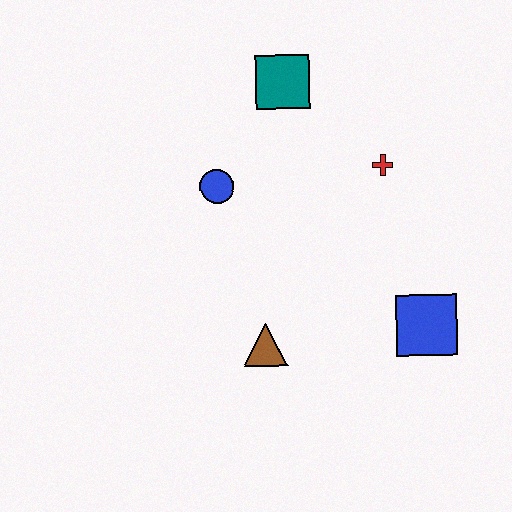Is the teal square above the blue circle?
Yes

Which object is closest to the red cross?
The teal square is closest to the red cross.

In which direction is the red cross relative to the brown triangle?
The red cross is above the brown triangle.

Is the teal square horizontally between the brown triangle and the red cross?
Yes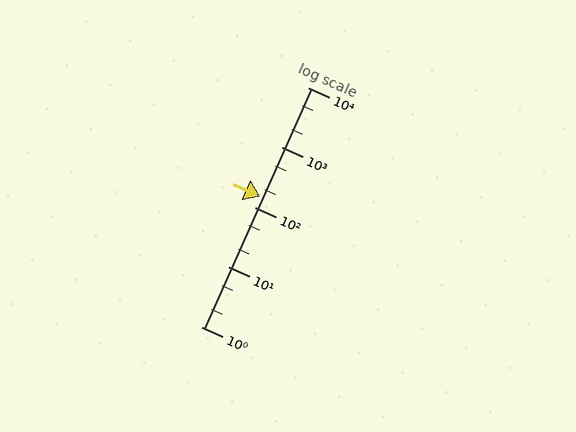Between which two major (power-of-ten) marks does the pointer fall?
The pointer is between 100 and 1000.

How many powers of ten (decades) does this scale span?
The scale spans 4 decades, from 1 to 10000.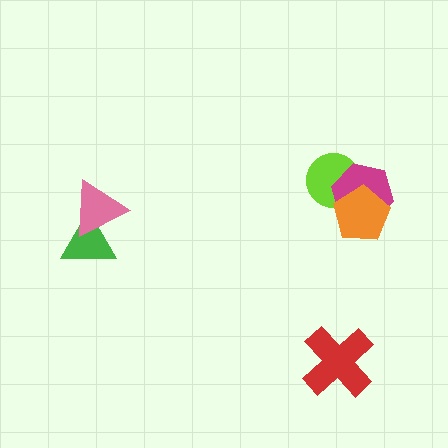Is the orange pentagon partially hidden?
No, no other shape covers it.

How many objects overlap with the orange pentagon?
2 objects overlap with the orange pentagon.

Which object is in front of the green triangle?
The pink triangle is in front of the green triangle.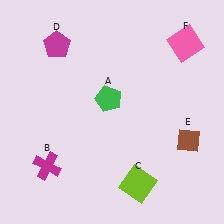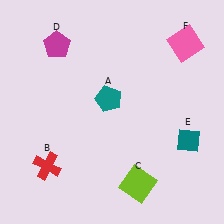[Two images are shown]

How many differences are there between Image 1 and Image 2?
There are 3 differences between the two images.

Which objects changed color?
A changed from green to teal. B changed from magenta to red. E changed from brown to teal.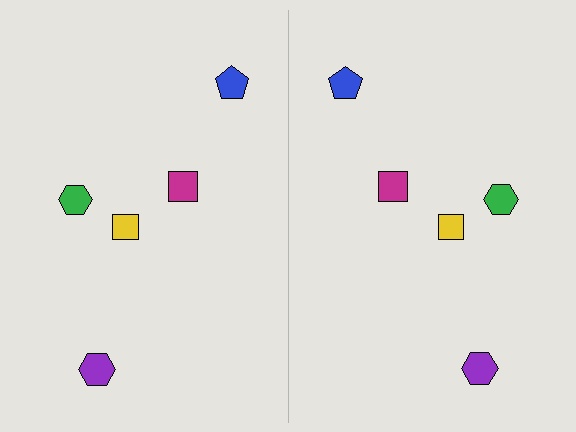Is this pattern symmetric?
Yes, this pattern has bilateral (reflection) symmetry.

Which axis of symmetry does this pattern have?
The pattern has a vertical axis of symmetry running through the center of the image.